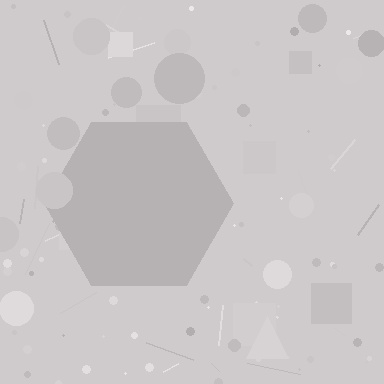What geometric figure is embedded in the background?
A hexagon is embedded in the background.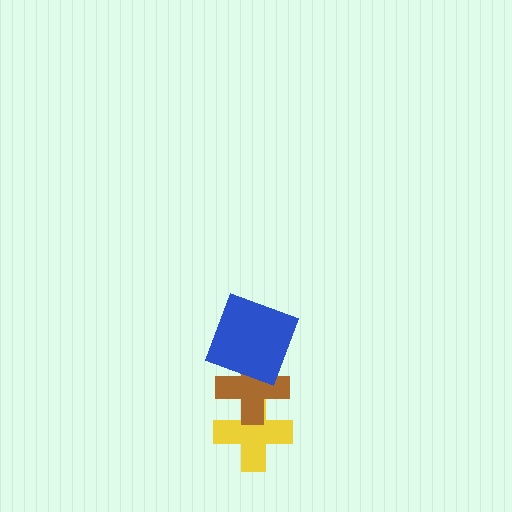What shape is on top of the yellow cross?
The brown cross is on top of the yellow cross.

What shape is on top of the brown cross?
The blue square is on top of the brown cross.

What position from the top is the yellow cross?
The yellow cross is 3rd from the top.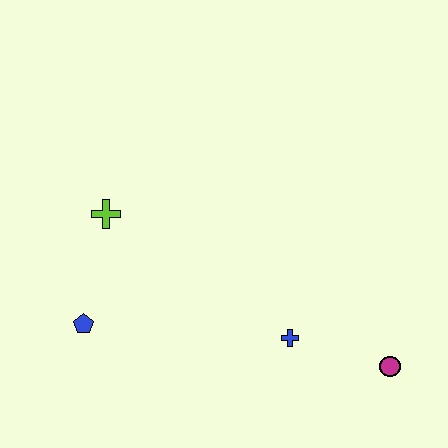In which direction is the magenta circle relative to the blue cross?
The magenta circle is to the right of the blue cross.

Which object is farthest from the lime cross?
The magenta circle is farthest from the lime cross.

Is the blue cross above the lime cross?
No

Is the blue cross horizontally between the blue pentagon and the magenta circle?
Yes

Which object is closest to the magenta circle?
The blue cross is closest to the magenta circle.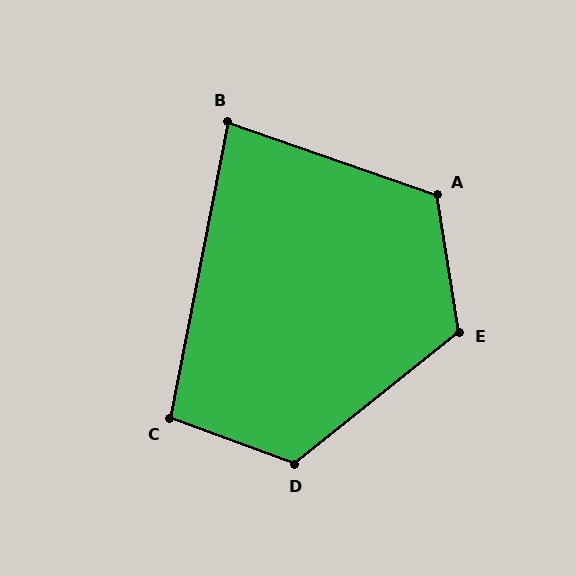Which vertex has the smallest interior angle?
B, at approximately 82 degrees.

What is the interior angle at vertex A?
Approximately 118 degrees (obtuse).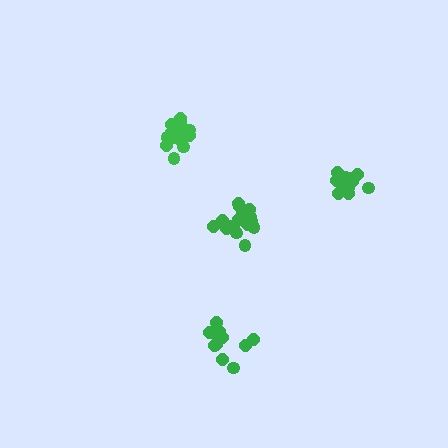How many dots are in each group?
Group 1: 17 dots, Group 2: 13 dots, Group 3: 12 dots, Group 4: 18 dots (60 total).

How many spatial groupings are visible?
There are 4 spatial groupings.